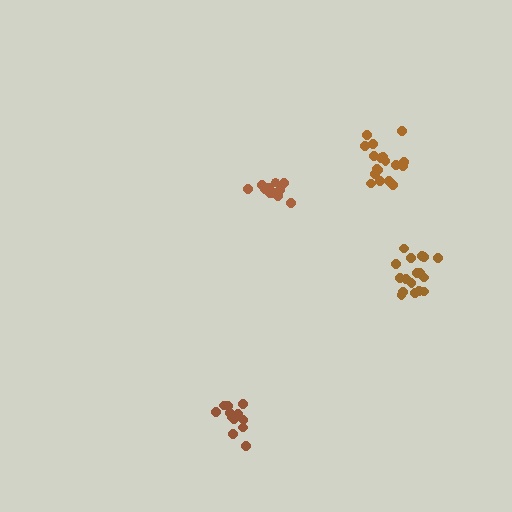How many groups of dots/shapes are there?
There are 4 groups.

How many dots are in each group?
Group 1: 17 dots, Group 2: 12 dots, Group 3: 18 dots, Group 4: 12 dots (59 total).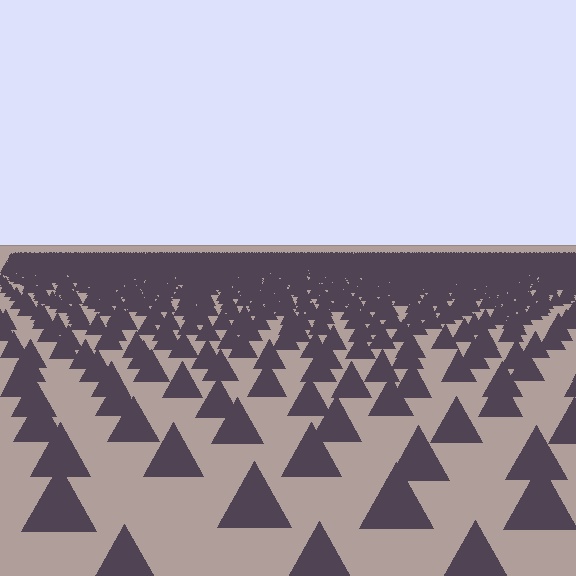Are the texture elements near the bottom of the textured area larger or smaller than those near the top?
Larger. Near the bottom, elements are closer to the viewer and appear at a bigger on-screen size.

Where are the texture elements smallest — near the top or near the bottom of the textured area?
Near the top.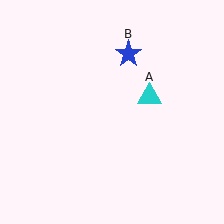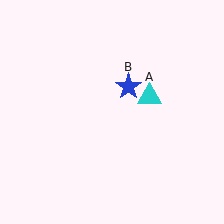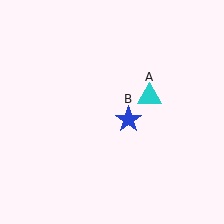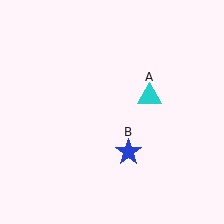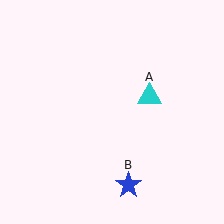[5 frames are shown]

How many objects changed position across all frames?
1 object changed position: blue star (object B).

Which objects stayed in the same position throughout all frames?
Cyan triangle (object A) remained stationary.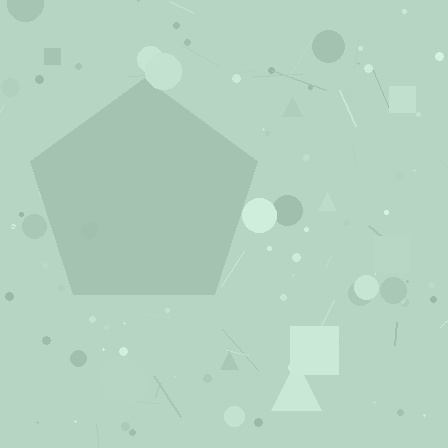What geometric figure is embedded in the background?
A pentagon is embedded in the background.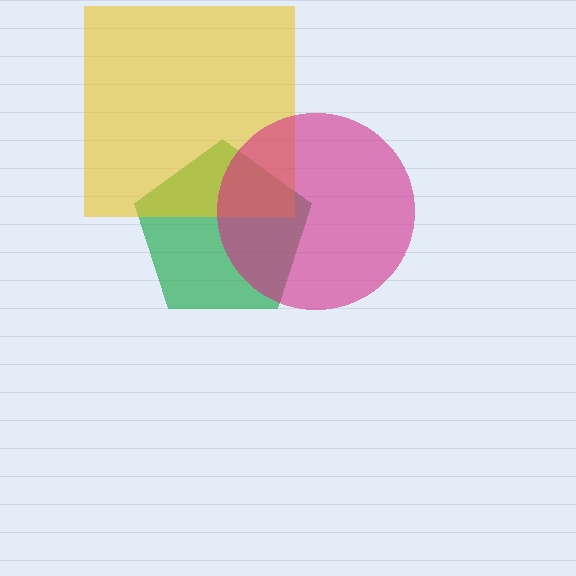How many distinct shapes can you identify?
There are 3 distinct shapes: a green pentagon, a yellow square, a magenta circle.